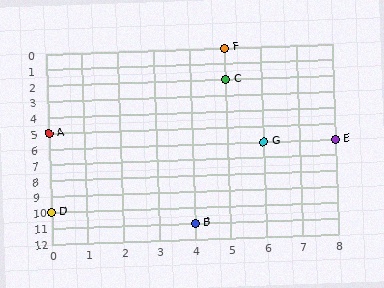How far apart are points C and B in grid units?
Points C and B are 1 column and 9 rows apart (about 9.1 grid units diagonally).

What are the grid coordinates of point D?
Point D is at grid coordinates (0, 10).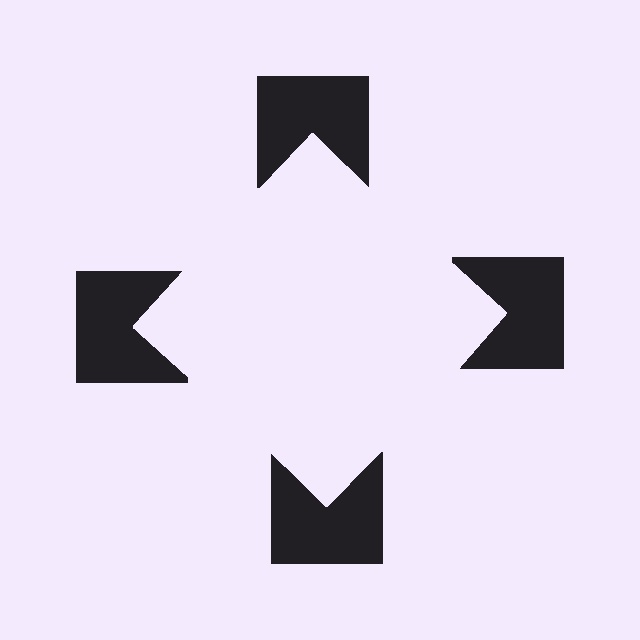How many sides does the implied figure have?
4 sides.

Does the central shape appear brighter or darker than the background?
It typically appears slightly brighter than the background, even though no actual brightness change is drawn.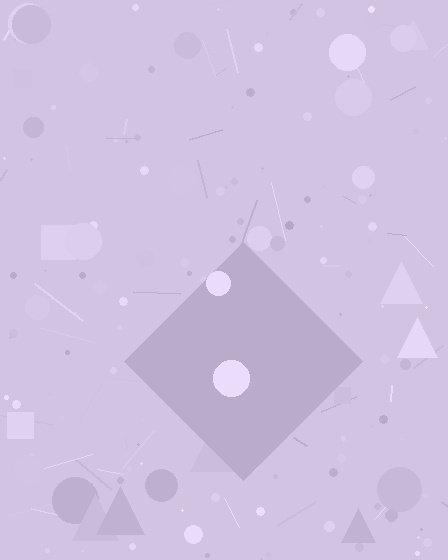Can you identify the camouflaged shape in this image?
The camouflaged shape is a diamond.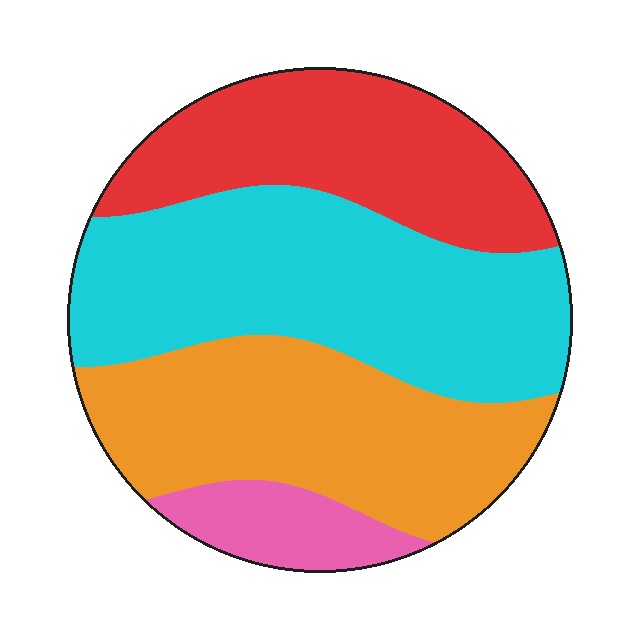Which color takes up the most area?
Cyan, at roughly 35%.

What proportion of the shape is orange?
Orange covers 30% of the shape.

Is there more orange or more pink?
Orange.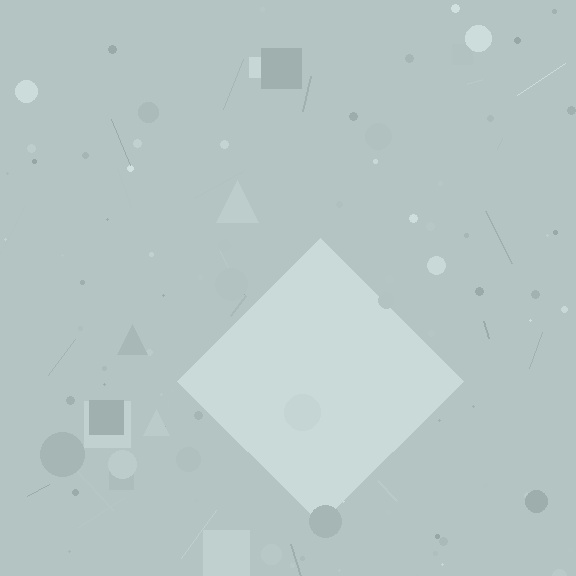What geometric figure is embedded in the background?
A diamond is embedded in the background.